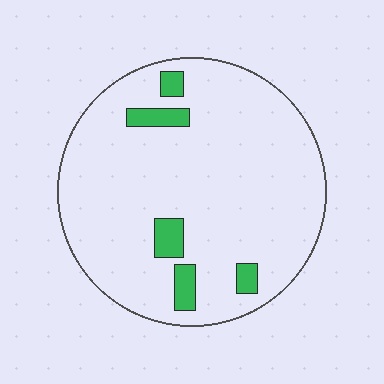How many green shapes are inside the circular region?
5.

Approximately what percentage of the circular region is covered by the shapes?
Approximately 10%.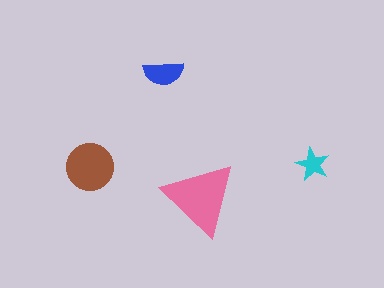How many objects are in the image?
There are 4 objects in the image.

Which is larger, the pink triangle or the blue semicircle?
The pink triangle.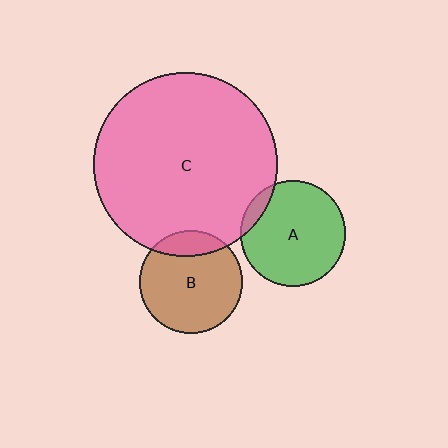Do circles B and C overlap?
Yes.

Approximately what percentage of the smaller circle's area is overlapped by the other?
Approximately 15%.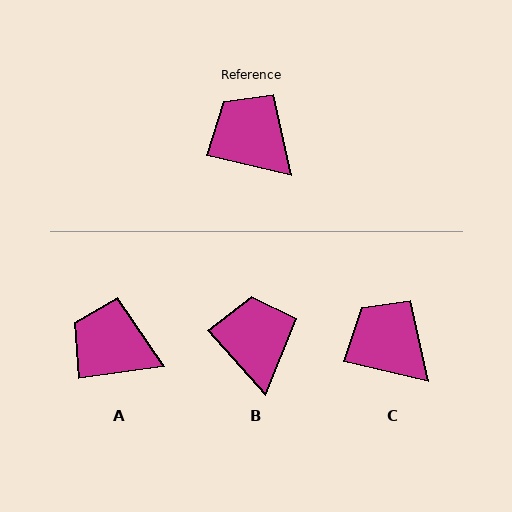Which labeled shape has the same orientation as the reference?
C.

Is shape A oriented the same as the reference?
No, it is off by about 22 degrees.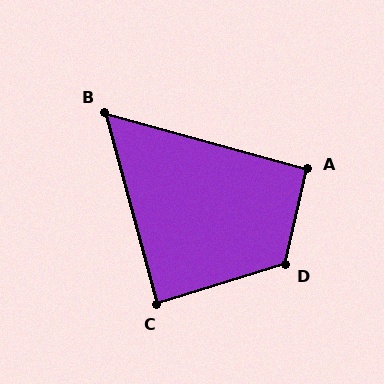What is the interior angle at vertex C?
Approximately 88 degrees (approximately right).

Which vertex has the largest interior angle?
D, at approximately 121 degrees.